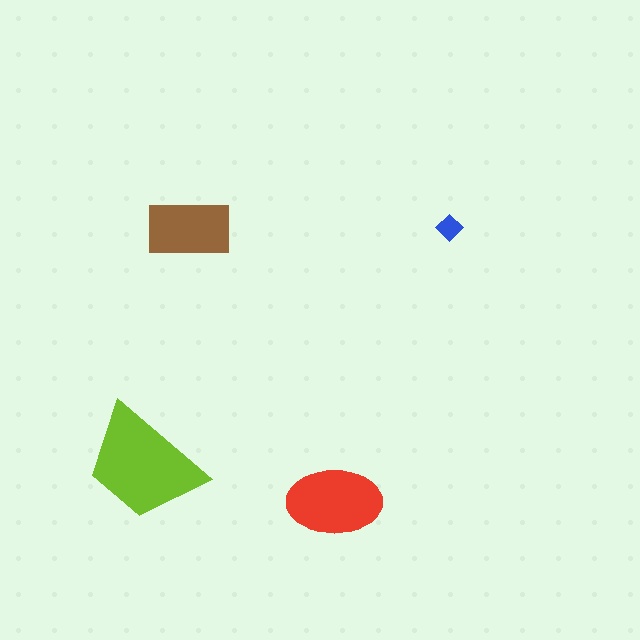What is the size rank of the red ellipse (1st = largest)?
2nd.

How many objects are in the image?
There are 4 objects in the image.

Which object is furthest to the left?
The lime trapezoid is leftmost.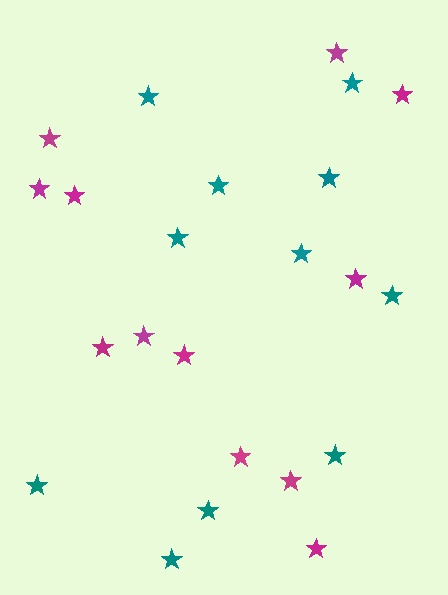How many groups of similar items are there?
There are 2 groups: one group of teal stars (11) and one group of magenta stars (12).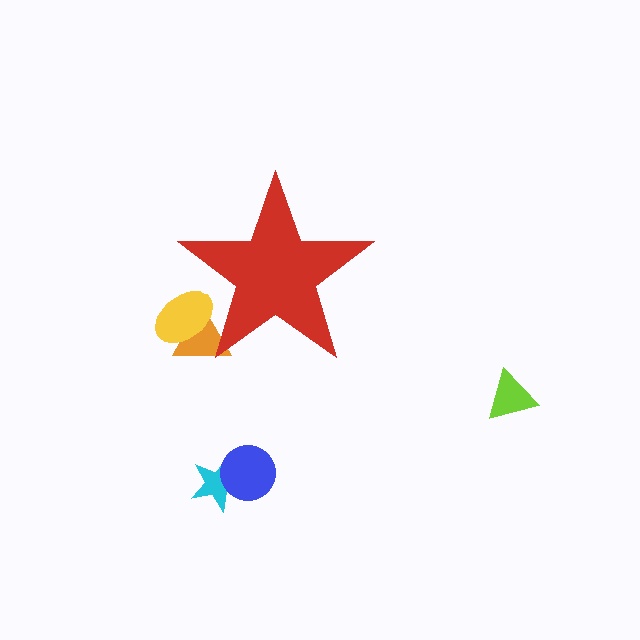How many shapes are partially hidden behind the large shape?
2 shapes are partially hidden.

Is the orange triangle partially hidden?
Yes, the orange triangle is partially hidden behind the red star.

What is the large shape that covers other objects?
A red star.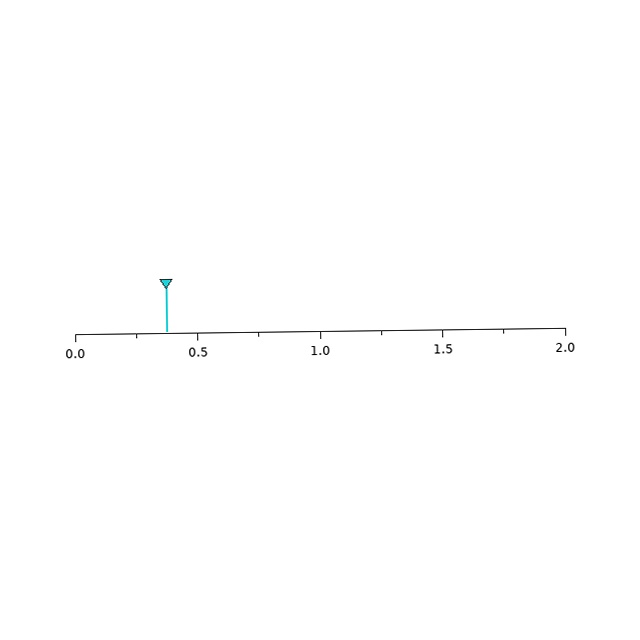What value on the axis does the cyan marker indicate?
The marker indicates approximately 0.38.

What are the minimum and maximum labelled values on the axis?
The axis runs from 0.0 to 2.0.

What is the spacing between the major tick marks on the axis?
The major ticks are spaced 0.5 apart.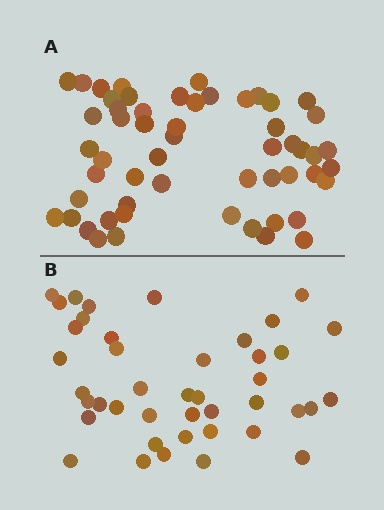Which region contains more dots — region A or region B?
Region A (the top region) has more dots.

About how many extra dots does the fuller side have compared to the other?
Region A has approximately 15 more dots than region B.